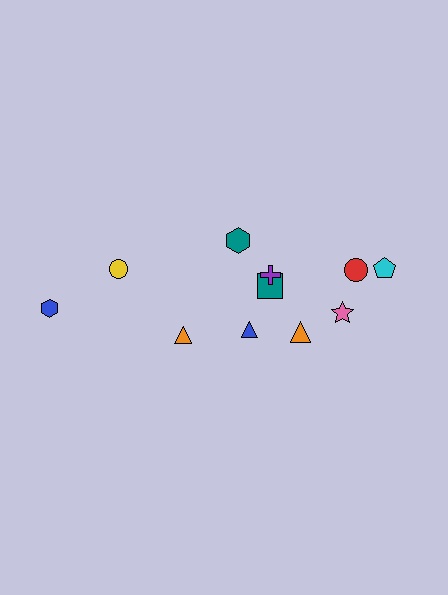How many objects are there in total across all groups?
There are 11 objects.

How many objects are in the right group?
There are 8 objects.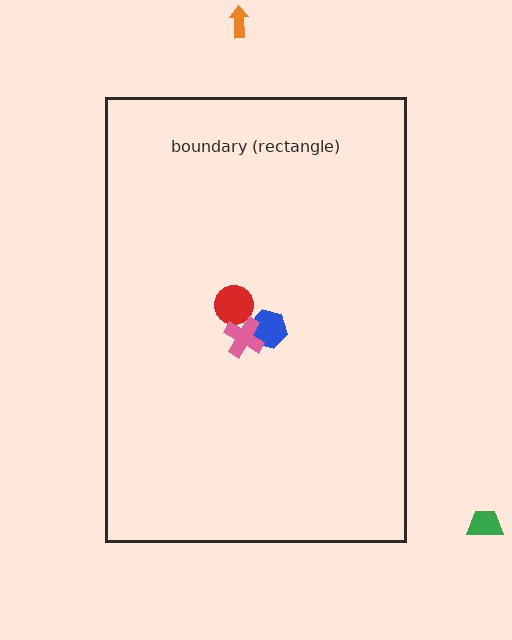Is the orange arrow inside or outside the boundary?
Outside.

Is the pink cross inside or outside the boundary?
Inside.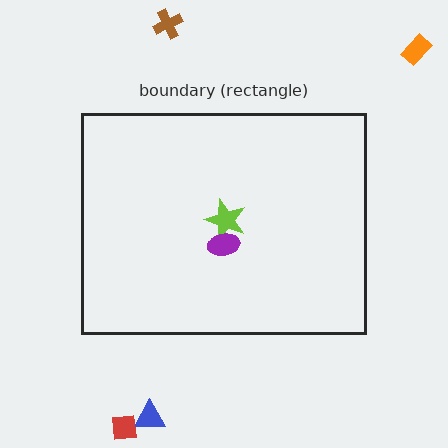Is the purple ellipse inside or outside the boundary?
Inside.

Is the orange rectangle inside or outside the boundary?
Outside.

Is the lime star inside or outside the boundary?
Inside.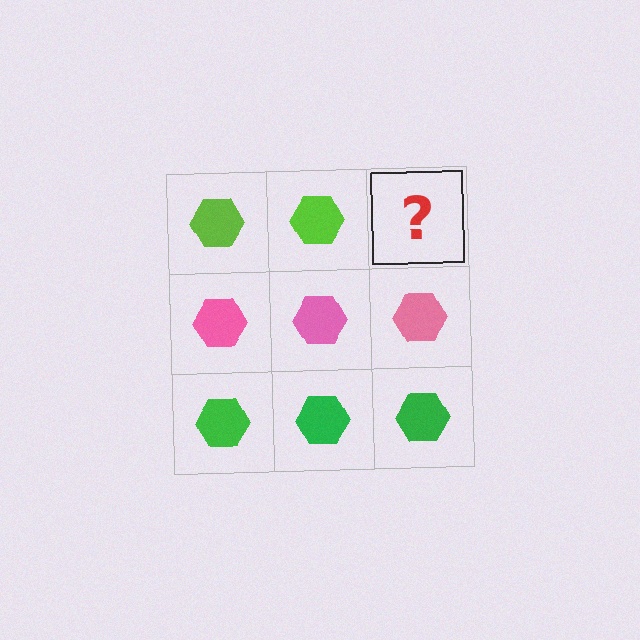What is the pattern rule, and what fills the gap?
The rule is that each row has a consistent color. The gap should be filled with a lime hexagon.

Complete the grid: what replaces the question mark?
The question mark should be replaced with a lime hexagon.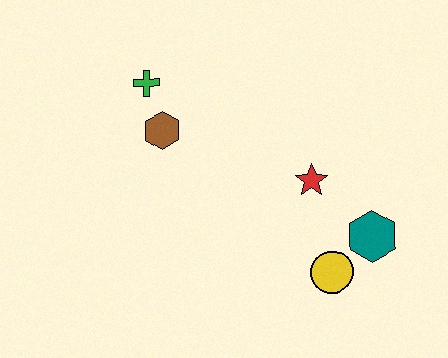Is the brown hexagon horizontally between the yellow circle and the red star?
No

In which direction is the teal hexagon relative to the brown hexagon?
The teal hexagon is to the right of the brown hexagon.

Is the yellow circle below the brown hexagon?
Yes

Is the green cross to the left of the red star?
Yes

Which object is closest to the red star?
The teal hexagon is closest to the red star.